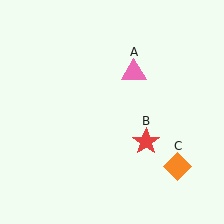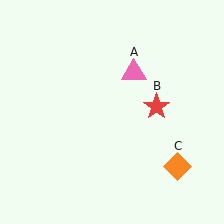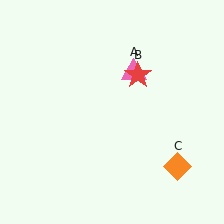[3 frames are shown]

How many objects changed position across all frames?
1 object changed position: red star (object B).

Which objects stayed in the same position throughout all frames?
Pink triangle (object A) and orange diamond (object C) remained stationary.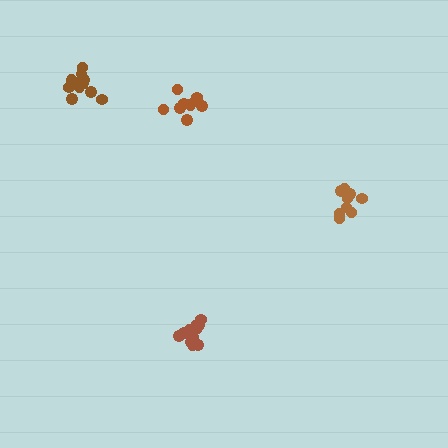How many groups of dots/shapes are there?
There are 4 groups.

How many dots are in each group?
Group 1: 15 dots, Group 2: 9 dots, Group 3: 9 dots, Group 4: 13 dots (46 total).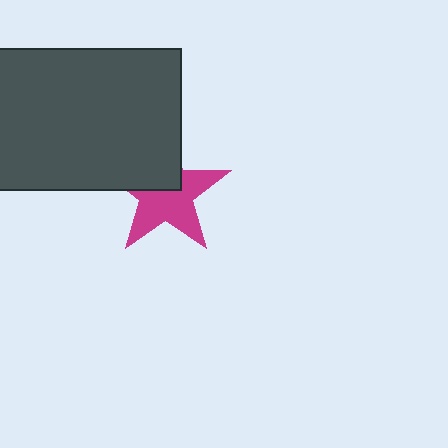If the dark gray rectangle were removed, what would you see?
You would see the complete magenta star.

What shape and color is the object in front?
The object in front is a dark gray rectangle.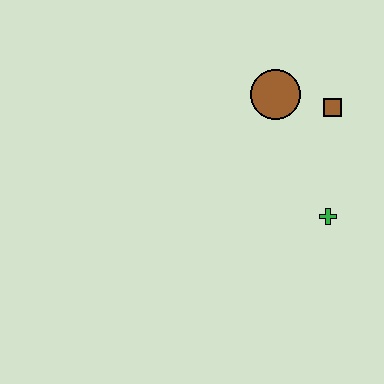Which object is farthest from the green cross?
The brown circle is farthest from the green cross.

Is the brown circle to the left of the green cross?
Yes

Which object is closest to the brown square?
The brown circle is closest to the brown square.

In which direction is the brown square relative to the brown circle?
The brown square is to the right of the brown circle.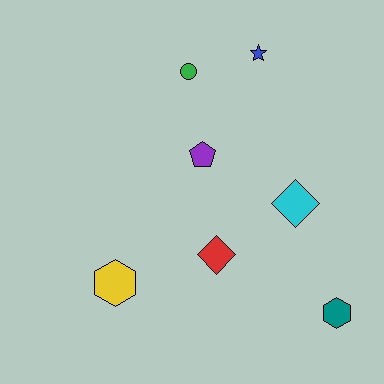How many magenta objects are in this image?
There are no magenta objects.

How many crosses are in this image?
There are no crosses.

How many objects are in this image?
There are 7 objects.